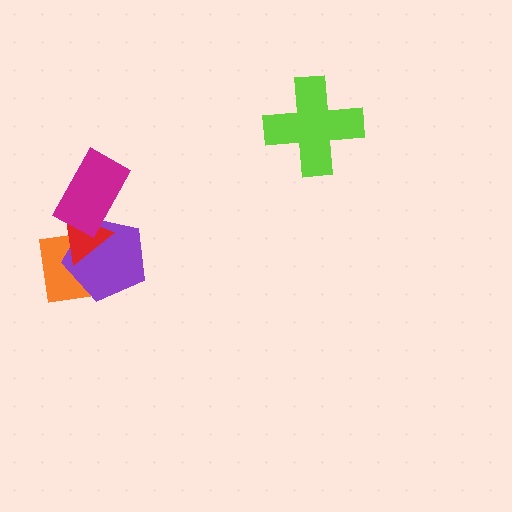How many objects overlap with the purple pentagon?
3 objects overlap with the purple pentagon.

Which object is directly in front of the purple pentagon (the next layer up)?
The red triangle is directly in front of the purple pentagon.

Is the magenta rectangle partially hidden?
No, no other shape covers it.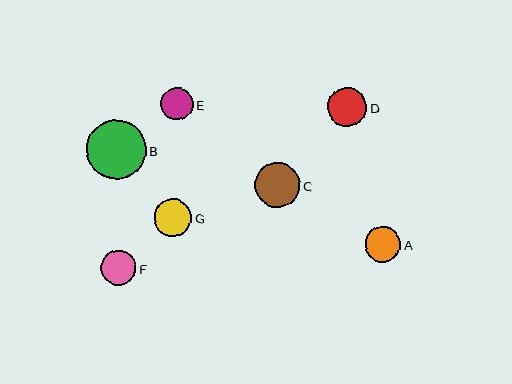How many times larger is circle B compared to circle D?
Circle B is approximately 1.5 times the size of circle D.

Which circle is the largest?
Circle B is the largest with a size of approximately 59 pixels.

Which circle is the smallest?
Circle E is the smallest with a size of approximately 32 pixels.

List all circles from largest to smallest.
From largest to smallest: B, C, D, G, A, F, E.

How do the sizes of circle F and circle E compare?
Circle F and circle E are approximately the same size.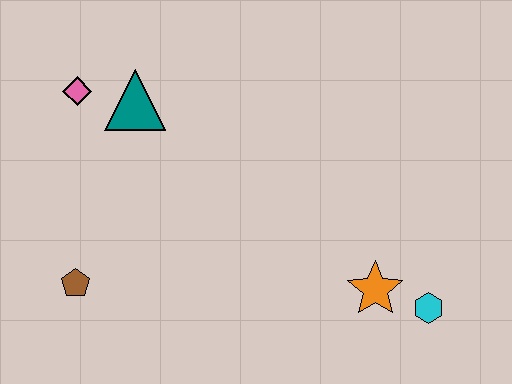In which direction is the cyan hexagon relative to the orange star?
The cyan hexagon is to the right of the orange star.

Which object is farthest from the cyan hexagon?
The pink diamond is farthest from the cyan hexagon.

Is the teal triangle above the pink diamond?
No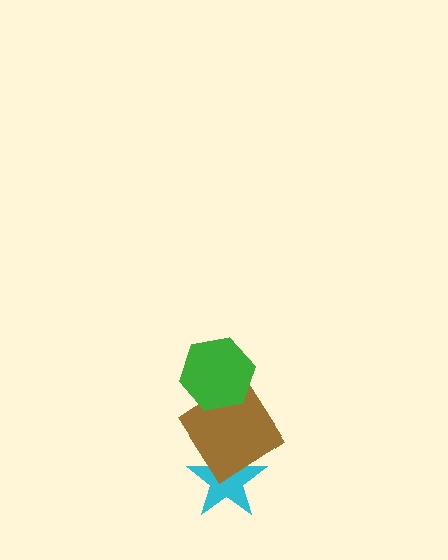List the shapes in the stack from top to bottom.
From top to bottom: the green hexagon, the brown diamond, the cyan star.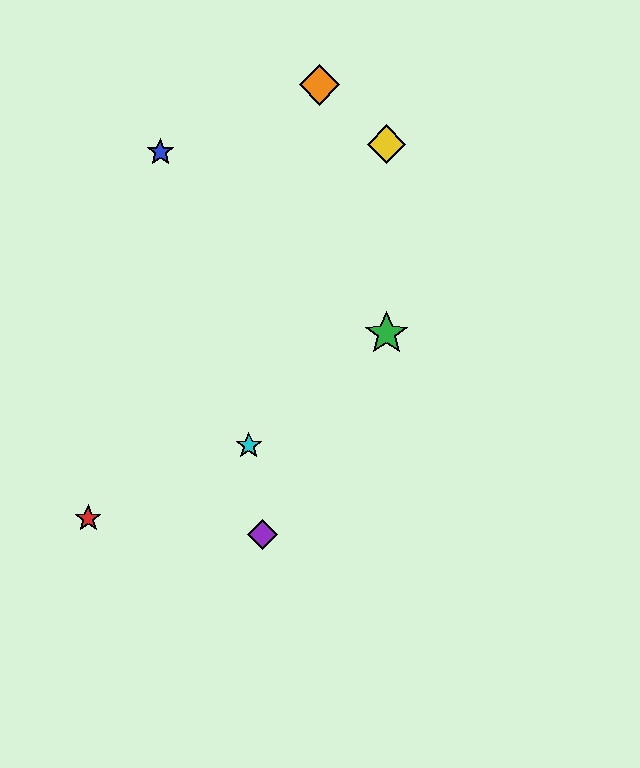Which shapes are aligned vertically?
The green star, the yellow diamond are aligned vertically.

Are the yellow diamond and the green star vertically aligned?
Yes, both are at x≈386.